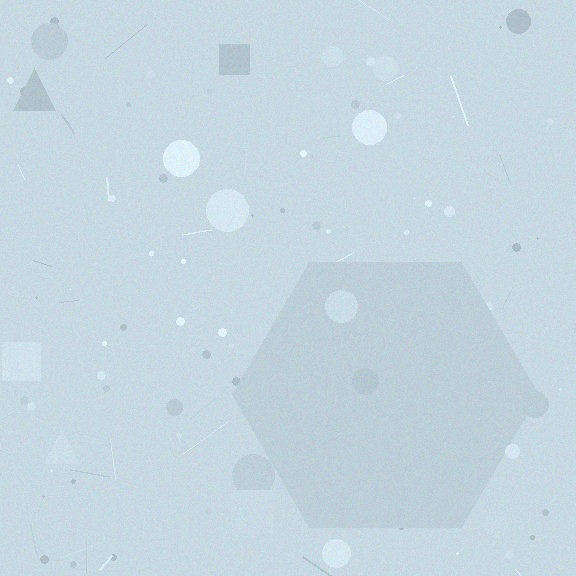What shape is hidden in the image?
A hexagon is hidden in the image.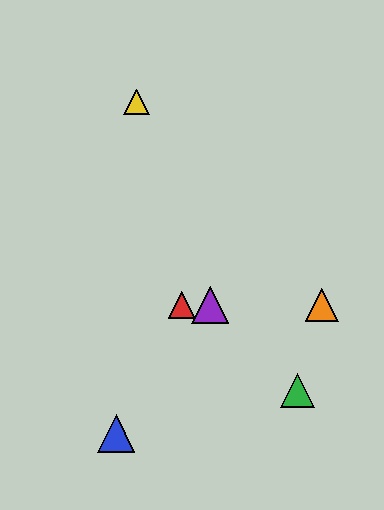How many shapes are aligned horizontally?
3 shapes (the red triangle, the purple triangle, the orange triangle) are aligned horizontally.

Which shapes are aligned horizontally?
The red triangle, the purple triangle, the orange triangle are aligned horizontally.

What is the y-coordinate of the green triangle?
The green triangle is at y≈390.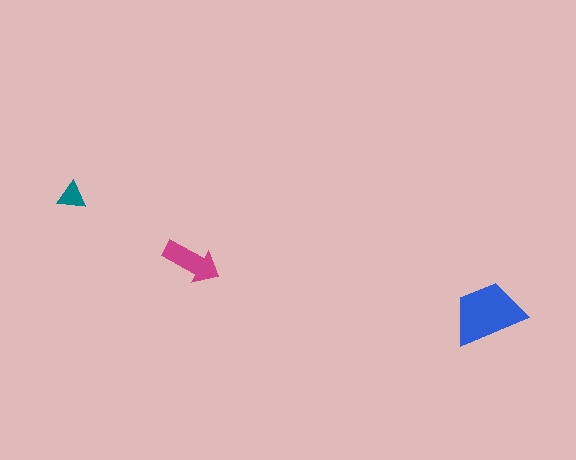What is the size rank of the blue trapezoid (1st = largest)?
1st.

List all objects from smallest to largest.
The teal triangle, the magenta arrow, the blue trapezoid.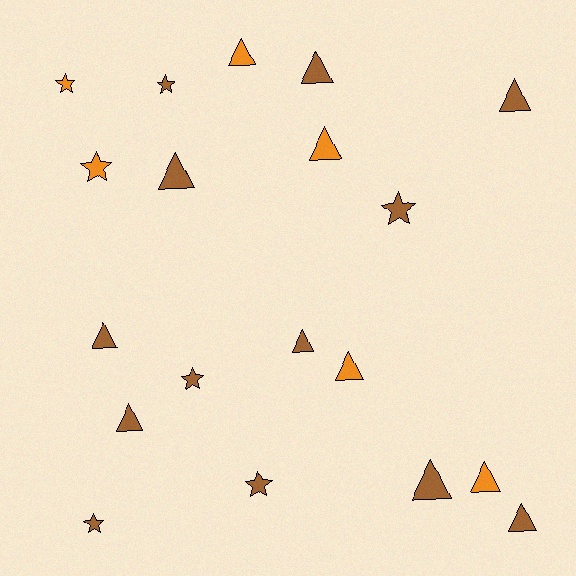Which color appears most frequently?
Brown, with 13 objects.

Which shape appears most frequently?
Triangle, with 12 objects.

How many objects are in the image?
There are 19 objects.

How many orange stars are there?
There are 2 orange stars.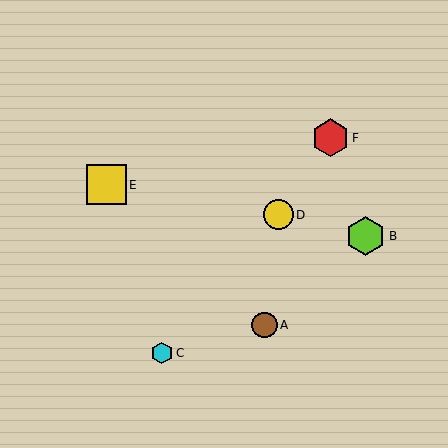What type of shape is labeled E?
Shape E is a yellow square.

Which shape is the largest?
The yellow square (labeled E) is the largest.